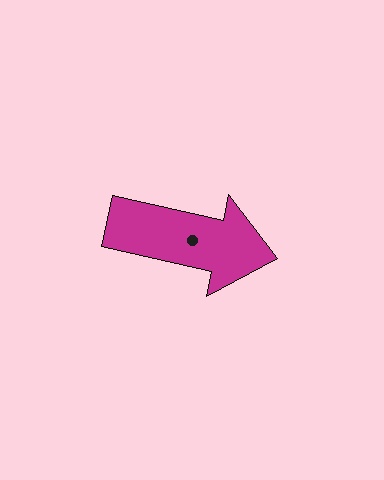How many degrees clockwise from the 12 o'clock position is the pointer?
Approximately 102 degrees.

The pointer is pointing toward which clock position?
Roughly 3 o'clock.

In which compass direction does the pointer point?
East.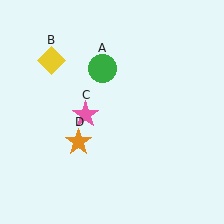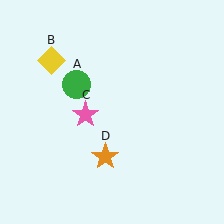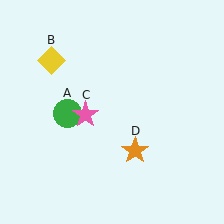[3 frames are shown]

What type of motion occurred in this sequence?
The green circle (object A), orange star (object D) rotated counterclockwise around the center of the scene.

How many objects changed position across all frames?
2 objects changed position: green circle (object A), orange star (object D).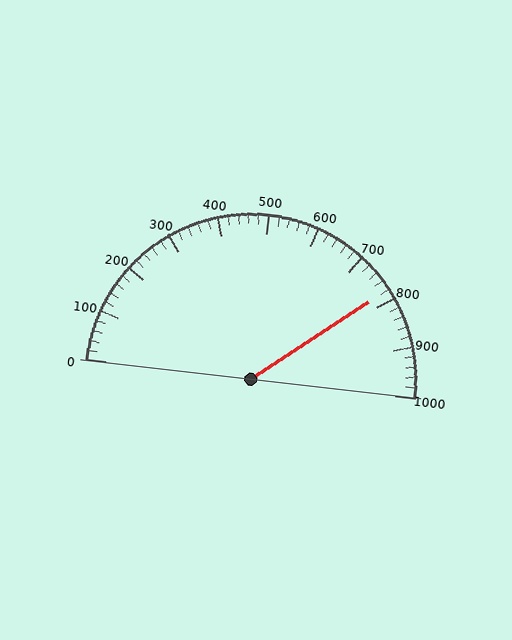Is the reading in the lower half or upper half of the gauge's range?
The reading is in the upper half of the range (0 to 1000).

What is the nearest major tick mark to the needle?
The nearest major tick mark is 800.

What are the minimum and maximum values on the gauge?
The gauge ranges from 0 to 1000.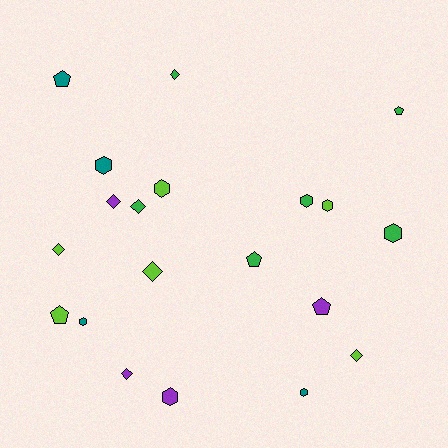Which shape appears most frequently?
Hexagon, with 8 objects.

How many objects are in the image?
There are 20 objects.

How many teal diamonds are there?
There are no teal diamonds.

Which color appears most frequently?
Lime, with 6 objects.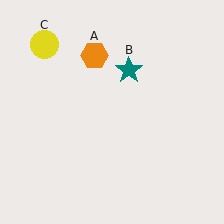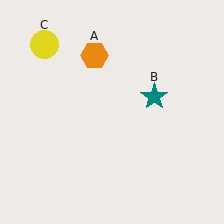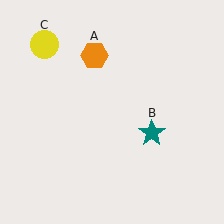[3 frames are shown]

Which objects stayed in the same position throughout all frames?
Orange hexagon (object A) and yellow circle (object C) remained stationary.